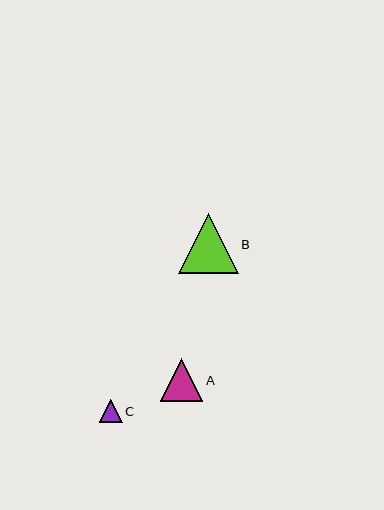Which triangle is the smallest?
Triangle C is the smallest with a size of approximately 23 pixels.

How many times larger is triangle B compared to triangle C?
Triangle B is approximately 2.6 times the size of triangle C.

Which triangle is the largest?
Triangle B is the largest with a size of approximately 60 pixels.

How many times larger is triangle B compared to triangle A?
Triangle B is approximately 1.4 times the size of triangle A.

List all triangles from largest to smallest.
From largest to smallest: B, A, C.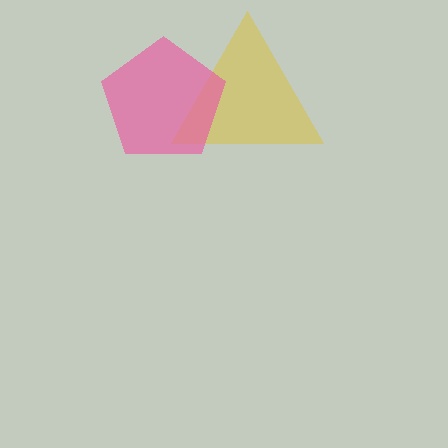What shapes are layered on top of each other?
The layered shapes are: a yellow triangle, a pink pentagon.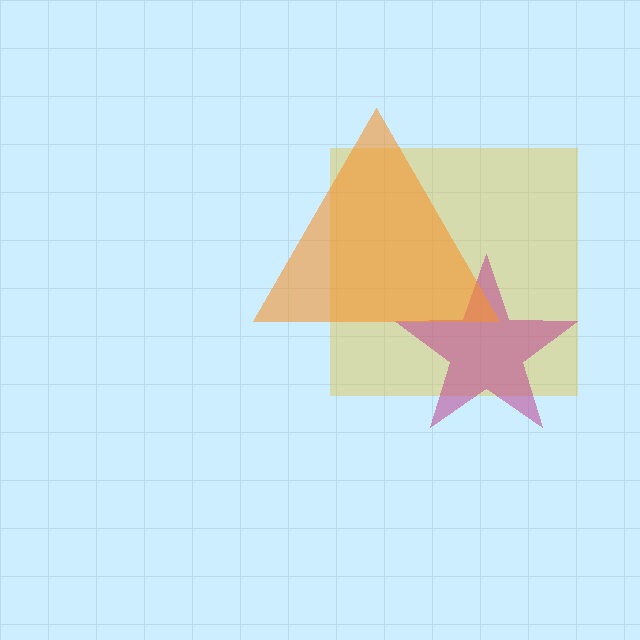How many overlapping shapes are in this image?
There are 3 overlapping shapes in the image.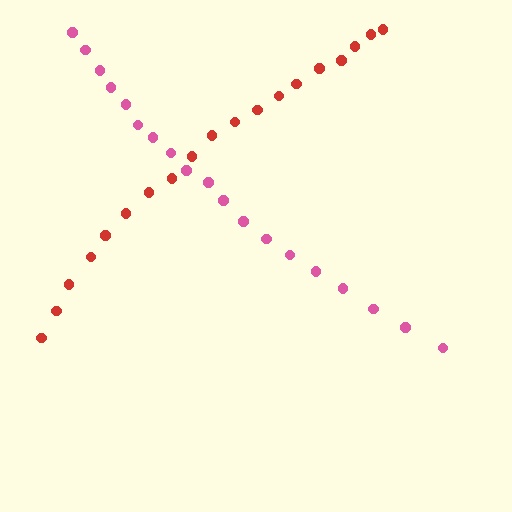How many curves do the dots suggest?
There are 2 distinct paths.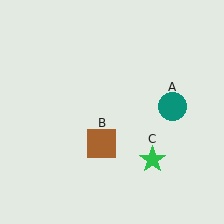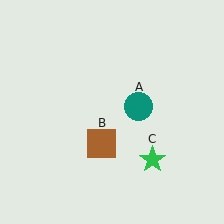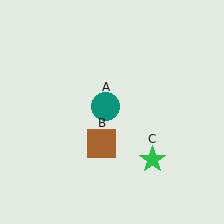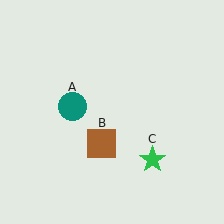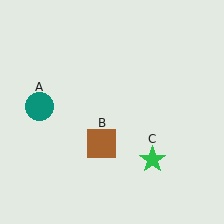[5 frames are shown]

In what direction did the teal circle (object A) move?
The teal circle (object A) moved left.